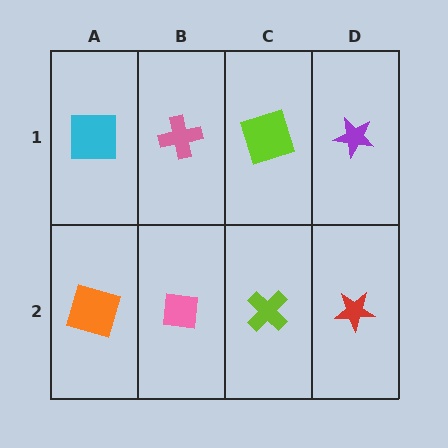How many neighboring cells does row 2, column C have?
3.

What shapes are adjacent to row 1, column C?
A lime cross (row 2, column C), a pink cross (row 1, column B), a purple star (row 1, column D).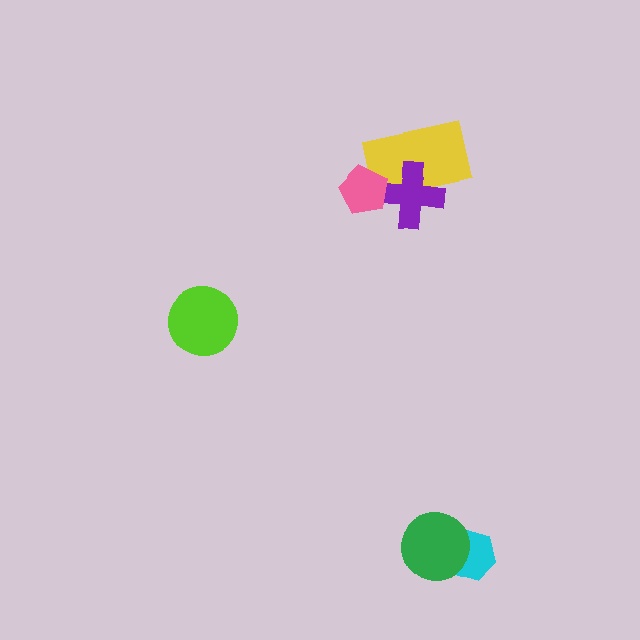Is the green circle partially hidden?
No, no other shape covers it.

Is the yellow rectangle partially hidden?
Yes, it is partially covered by another shape.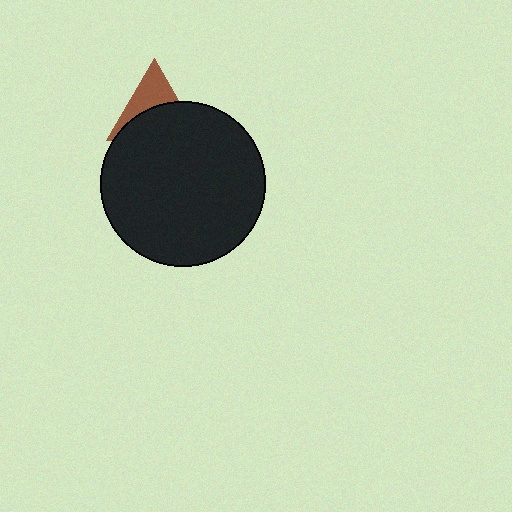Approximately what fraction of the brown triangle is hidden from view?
Roughly 58% of the brown triangle is hidden behind the black circle.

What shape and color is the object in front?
The object in front is a black circle.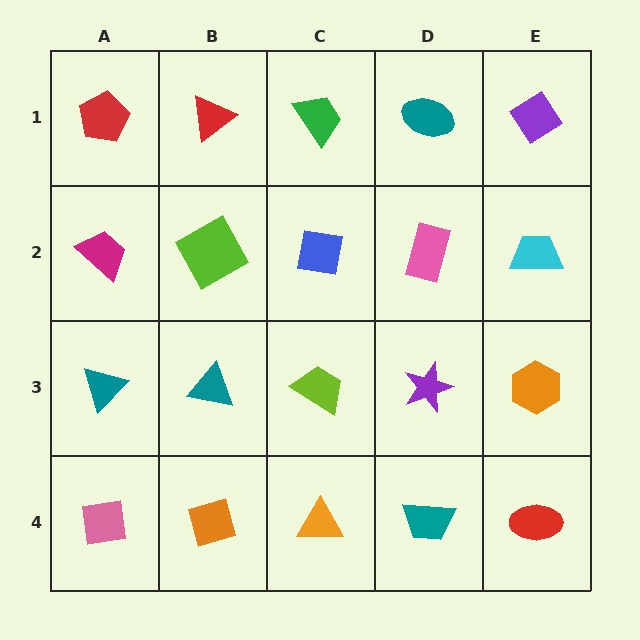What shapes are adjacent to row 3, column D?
A pink rectangle (row 2, column D), a teal trapezoid (row 4, column D), a lime trapezoid (row 3, column C), an orange hexagon (row 3, column E).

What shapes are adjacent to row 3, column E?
A cyan trapezoid (row 2, column E), a red ellipse (row 4, column E), a purple star (row 3, column D).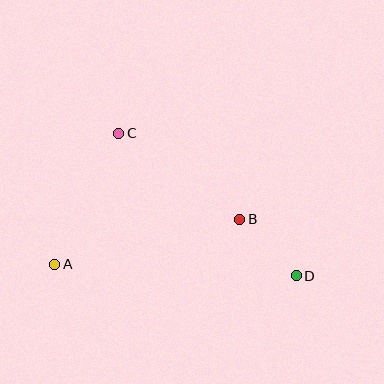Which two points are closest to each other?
Points B and D are closest to each other.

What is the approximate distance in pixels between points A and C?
The distance between A and C is approximately 146 pixels.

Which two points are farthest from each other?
Points A and D are farthest from each other.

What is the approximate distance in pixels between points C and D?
The distance between C and D is approximately 228 pixels.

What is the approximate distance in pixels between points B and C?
The distance between B and C is approximately 149 pixels.